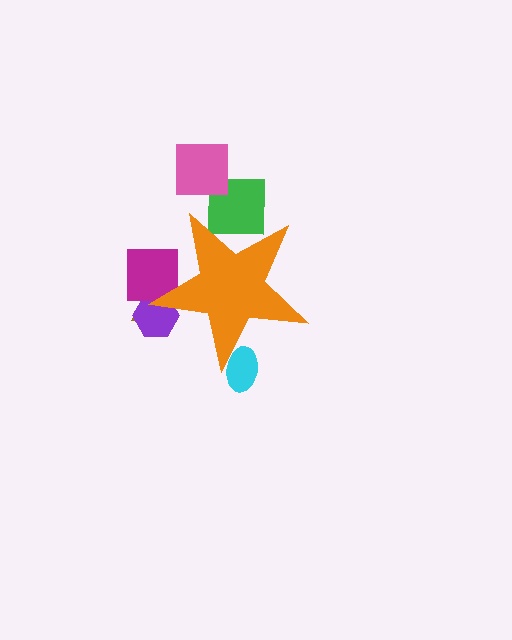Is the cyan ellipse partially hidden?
Yes, the cyan ellipse is partially hidden behind the orange star.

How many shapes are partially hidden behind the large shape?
5 shapes are partially hidden.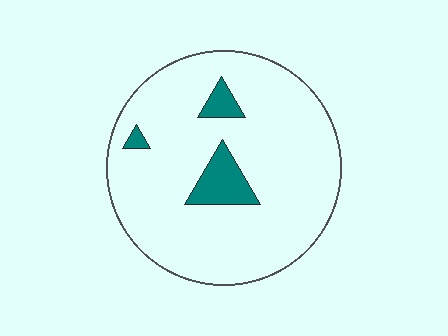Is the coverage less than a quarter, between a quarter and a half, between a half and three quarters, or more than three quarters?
Less than a quarter.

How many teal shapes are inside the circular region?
3.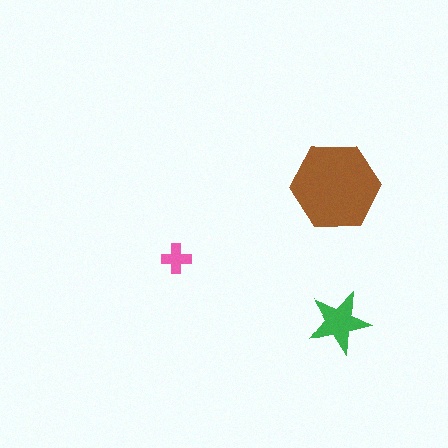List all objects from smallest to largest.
The pink cross, the green star, the brown hexagon.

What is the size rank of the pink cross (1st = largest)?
3rd.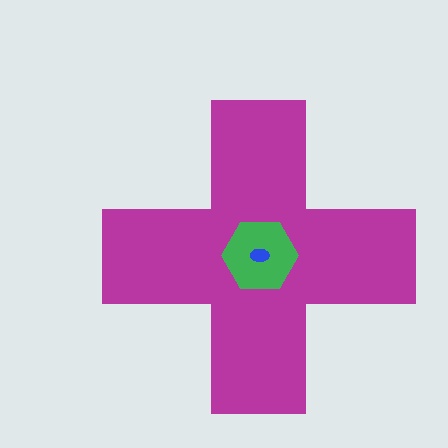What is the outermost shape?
The magenta cross.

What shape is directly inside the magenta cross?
The green hexagon.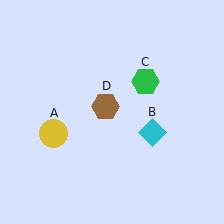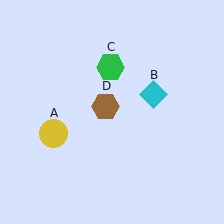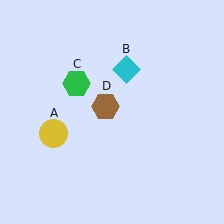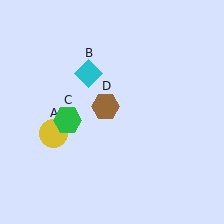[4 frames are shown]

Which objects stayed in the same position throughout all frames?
Yellow circle (object A) and brown hexagon (object D) remained stationary.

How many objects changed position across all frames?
2 objects changed position: cyan diamond (object B), green hexagon (object C).